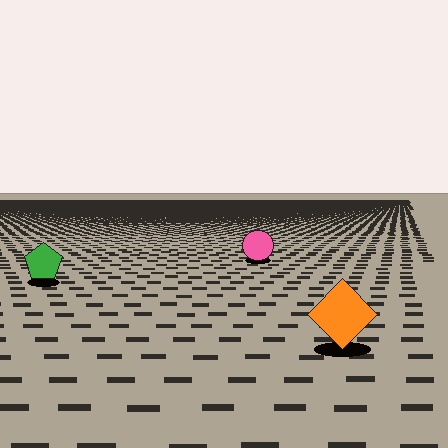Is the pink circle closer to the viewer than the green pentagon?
No. The green pentagon is closer — you can tell from the texture gradient: the ground texture is coarser near it.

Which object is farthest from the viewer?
The pink circle is farthest from the viewer. It appears smaller and the ground texture around it is denser.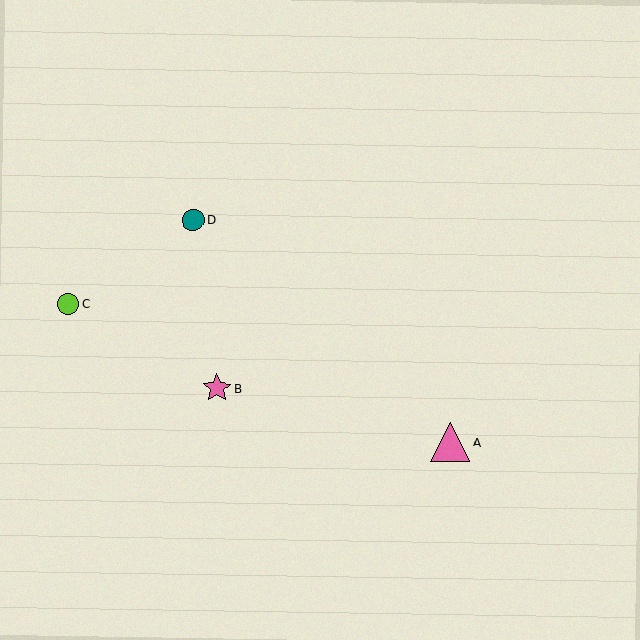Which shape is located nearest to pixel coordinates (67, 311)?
The lime circle (labeled C) at (68, 304) is nearest to that location.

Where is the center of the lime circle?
The center of the lime circle is at (68, 304).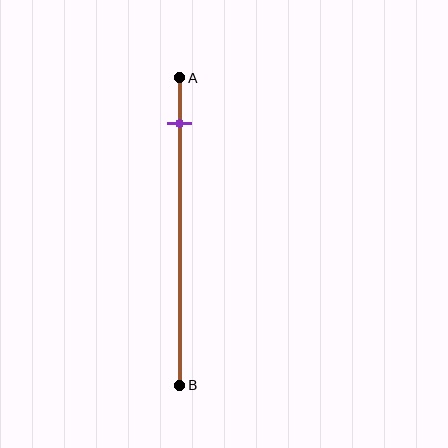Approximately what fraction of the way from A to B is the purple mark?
The purple mark is approximately 15% of the way from A to B.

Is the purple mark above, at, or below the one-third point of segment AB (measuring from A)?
The purple mark is above the one-third point of segment AB.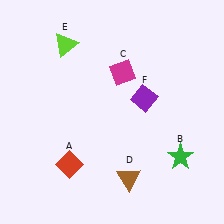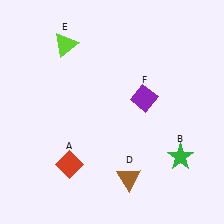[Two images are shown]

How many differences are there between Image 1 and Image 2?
There is 1 difference between the two images.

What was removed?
The magenta diamond (C) was removed in Image 2.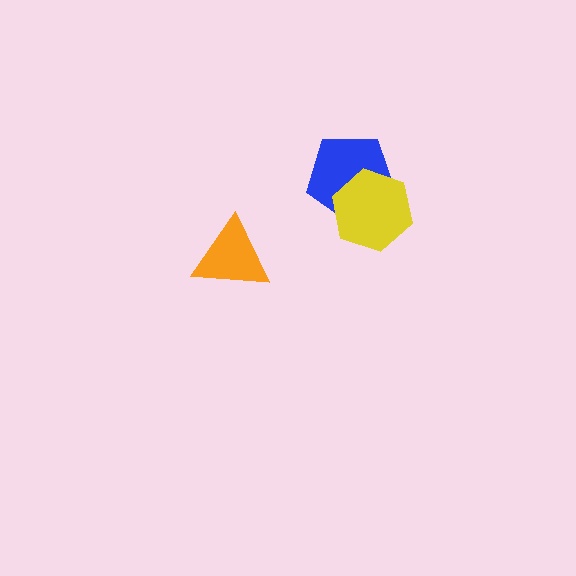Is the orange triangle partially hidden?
No, no other shape covers it.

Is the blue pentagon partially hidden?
Yes, it is partially covered by another shape.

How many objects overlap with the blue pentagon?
1 object overlaps with the blue pentagon.